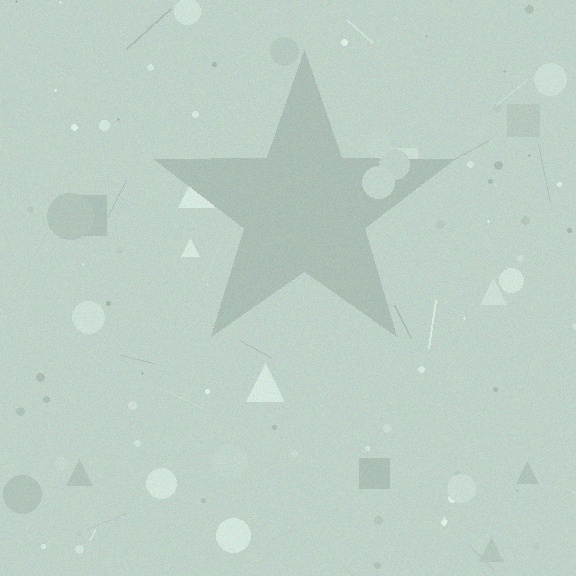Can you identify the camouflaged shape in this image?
The camouflaged shape is a star.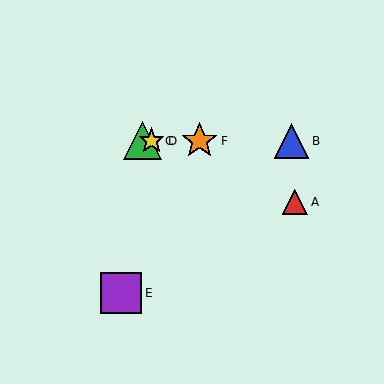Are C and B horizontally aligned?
Yes, both are at y≈141.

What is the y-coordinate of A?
Object A is at y≈202.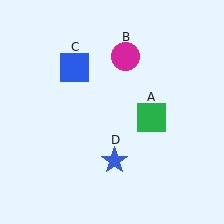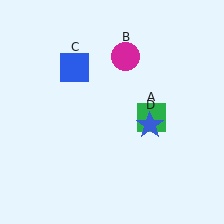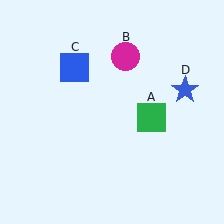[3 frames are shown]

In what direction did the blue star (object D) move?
The blue star (object D) moved up and to the right.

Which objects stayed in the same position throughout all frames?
Green square (object A) and magenta circle (object B) and blue square (object C) remained stationary.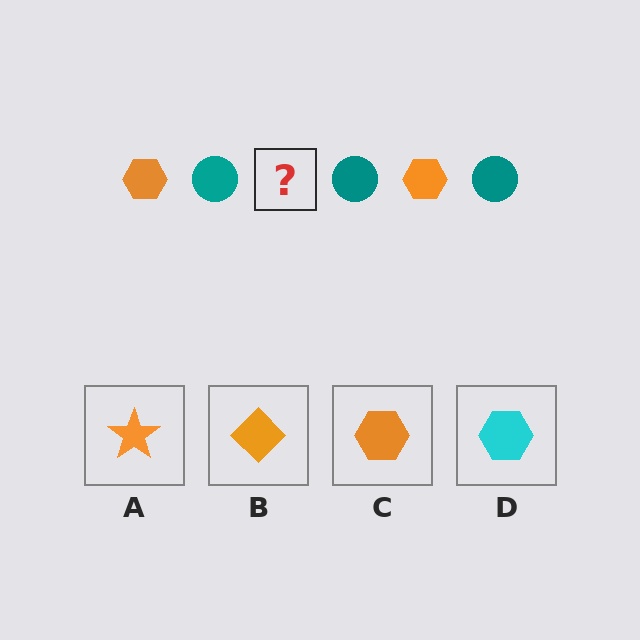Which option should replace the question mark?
Option C.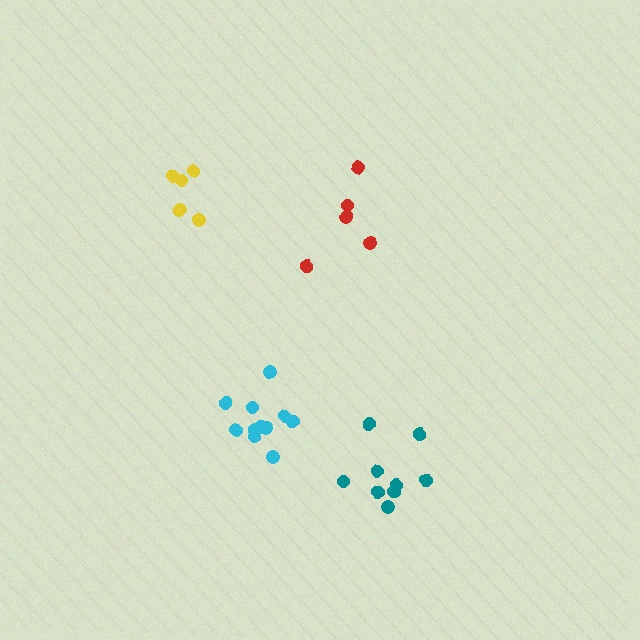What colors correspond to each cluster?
The clusters are colored: cyan, red, teal, yellow.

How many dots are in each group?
Group 1: 11 dots, Group 2: 5 dots, Group 3: 9 dots, Group 4: 5 dots (30 total).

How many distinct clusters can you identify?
There are 4 distinct clusters.